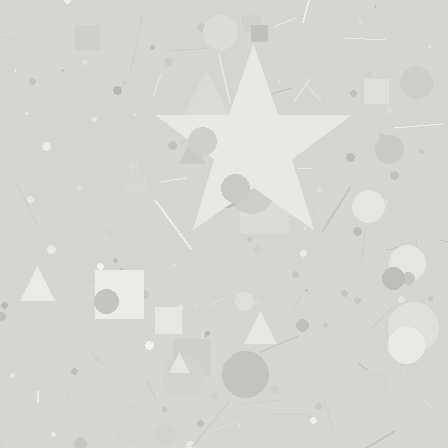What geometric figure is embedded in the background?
A star is embedded in the background.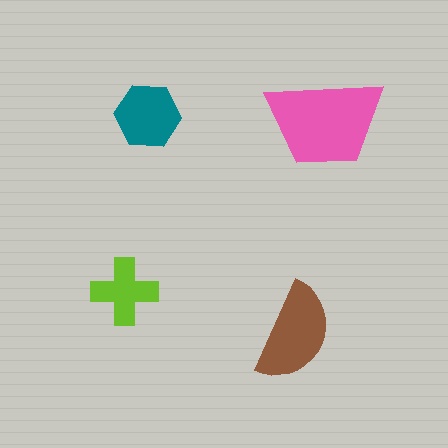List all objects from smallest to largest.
The lime cross, the teal hexagon, the brown semicircle, the pink trapezoid.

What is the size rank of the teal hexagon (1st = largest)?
3rd.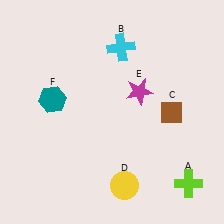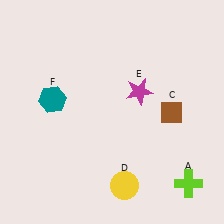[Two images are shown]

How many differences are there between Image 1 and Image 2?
There is 1 difference between the two images.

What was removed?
The cyan cross (B) was removed in Image 2.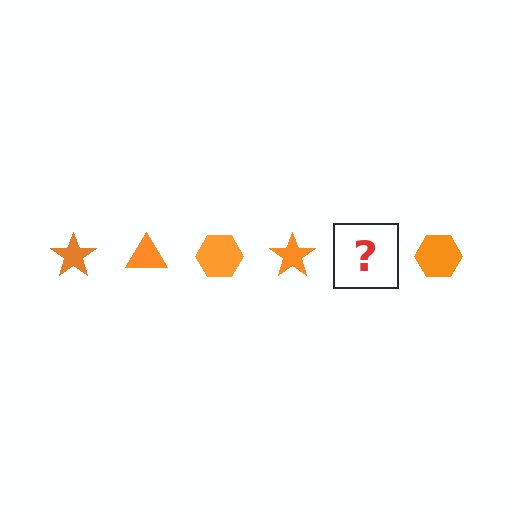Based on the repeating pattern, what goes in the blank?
The blank should be an orange triangle.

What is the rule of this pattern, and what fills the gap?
The rule is that the pattern cycles through star, triangle, hexagon shapes in orange. The gap should be filled with an orange triangle.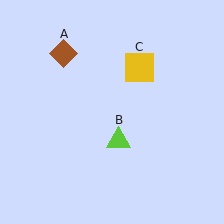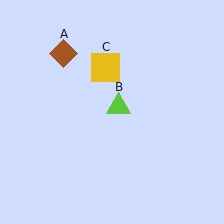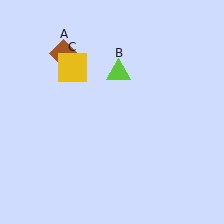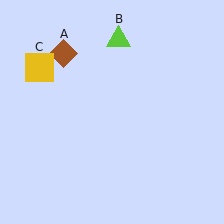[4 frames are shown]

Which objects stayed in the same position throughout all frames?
Brown diamond (object A) remained stationary.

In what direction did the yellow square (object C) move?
The yellow square (object C) moved left.